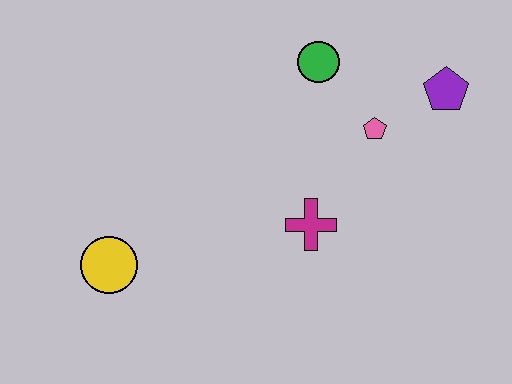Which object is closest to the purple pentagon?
The pink pentagon is closest to the purple pentagon.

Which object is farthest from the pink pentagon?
The yellow circle is farthest from the pink pentagon.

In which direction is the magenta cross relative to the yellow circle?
The magenta cross is to the right of the yellow circle.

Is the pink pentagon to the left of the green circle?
No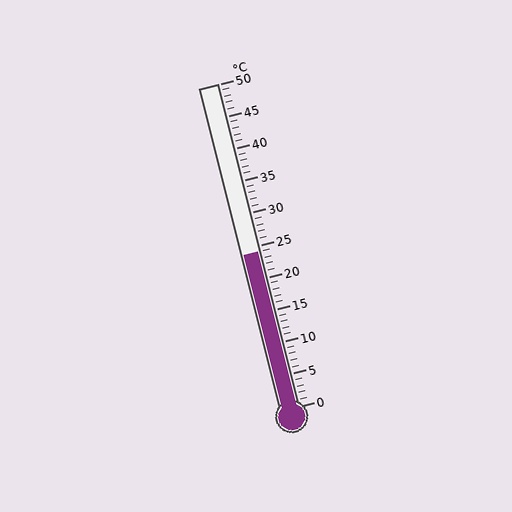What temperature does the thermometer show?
The thermometer shows approximately 24°C.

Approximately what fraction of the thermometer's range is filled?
The thermometer is filled to approximately 50% of its range.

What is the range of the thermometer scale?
The thermometer scale ranges from 0°C to 50°C.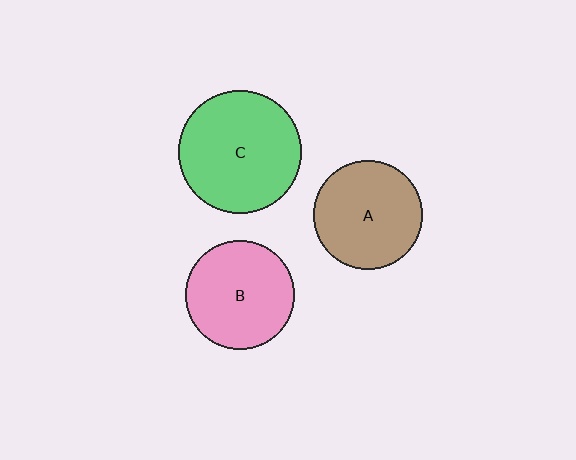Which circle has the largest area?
Circle C (green).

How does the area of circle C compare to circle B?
Approximately 1.3 times.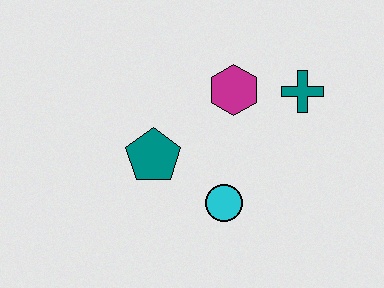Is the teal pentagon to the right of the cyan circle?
No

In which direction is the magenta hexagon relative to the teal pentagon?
The magenta hexagon is to the right of the teal pentagon.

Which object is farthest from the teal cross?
The teal pentagon is farthest from the teal cross.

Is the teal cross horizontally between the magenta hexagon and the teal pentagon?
No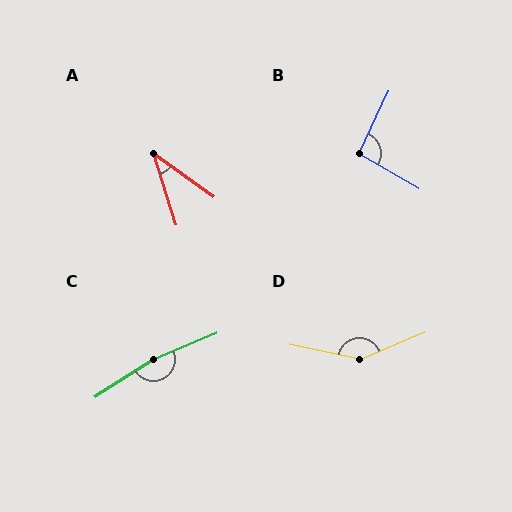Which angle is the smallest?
A, at approximately 37 degrees.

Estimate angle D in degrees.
Approximately 146 degrees.